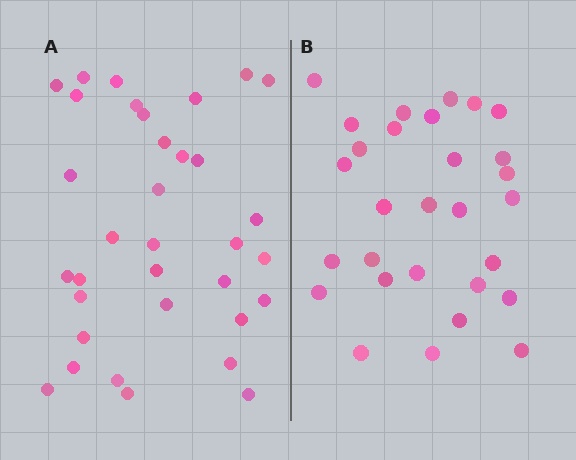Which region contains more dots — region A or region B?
Region A (the left region) has more dots.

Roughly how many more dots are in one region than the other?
Region A has about 5 more dots than region B.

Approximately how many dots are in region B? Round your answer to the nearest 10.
About 30 dots. (The exact count is 29, which rounds to 30.)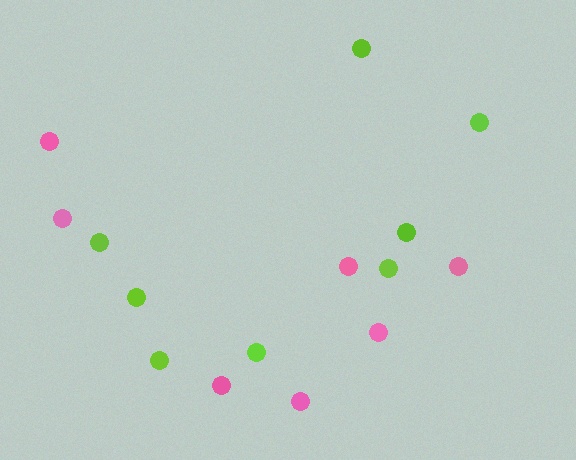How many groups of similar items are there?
There are 2 groups: one group of pink circles (7) and one group of lime circles (8).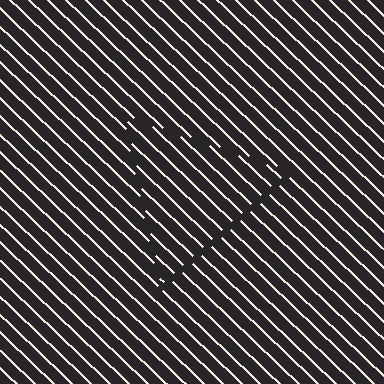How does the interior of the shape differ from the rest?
The interior of the shape contains the same grating, shifted by half a period — the contour is defined by the phase discontinuity where line-ends from the inner and outer gratings abut.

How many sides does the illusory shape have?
3 sides — the line-ends trace a triangle.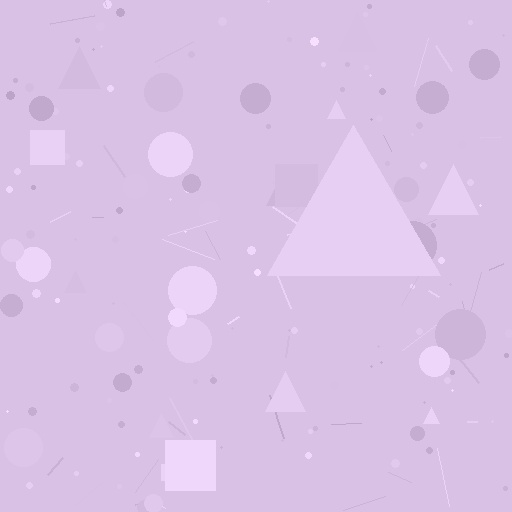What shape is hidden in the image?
A triangle is hidden in the image.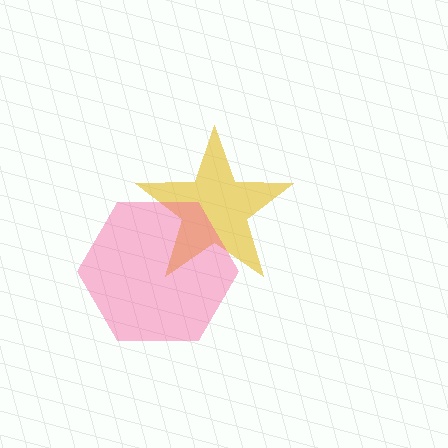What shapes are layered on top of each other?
The layered shapes are: a yellow star, a pink hexagon.